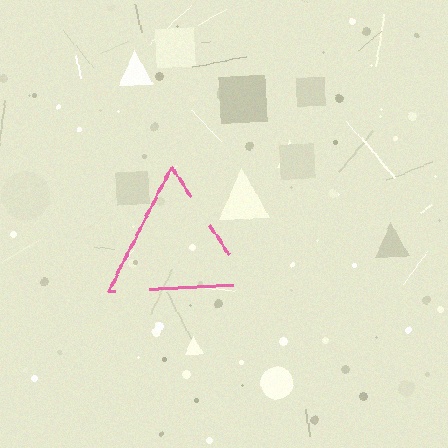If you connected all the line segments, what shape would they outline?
They would outline a triangle.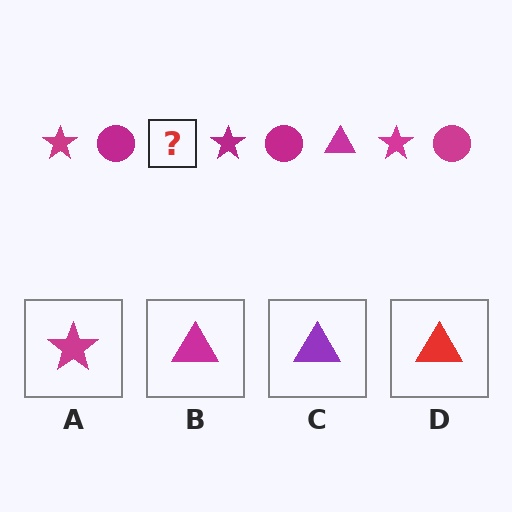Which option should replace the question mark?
Option B.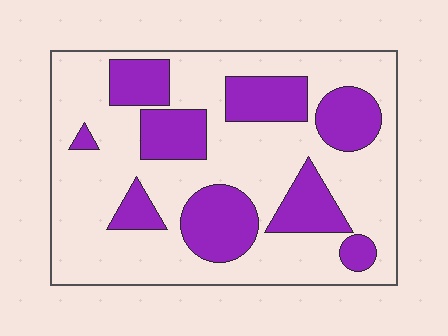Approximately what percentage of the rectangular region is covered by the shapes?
Approximately 30%.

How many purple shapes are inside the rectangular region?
9.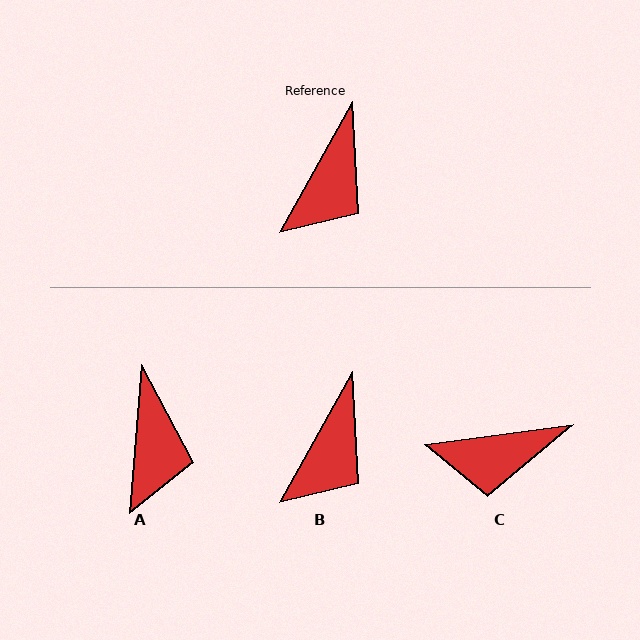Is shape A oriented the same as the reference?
No, it is off by about 25 degrees.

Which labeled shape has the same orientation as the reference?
B.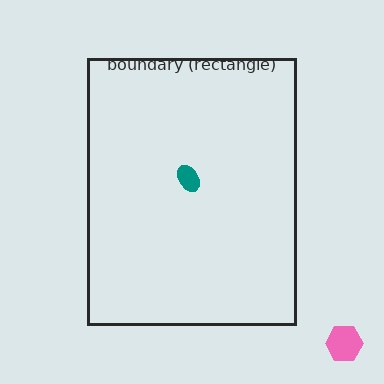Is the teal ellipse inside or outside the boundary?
Inside.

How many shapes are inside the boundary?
1 inside, 1 outside.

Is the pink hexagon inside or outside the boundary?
Outside.